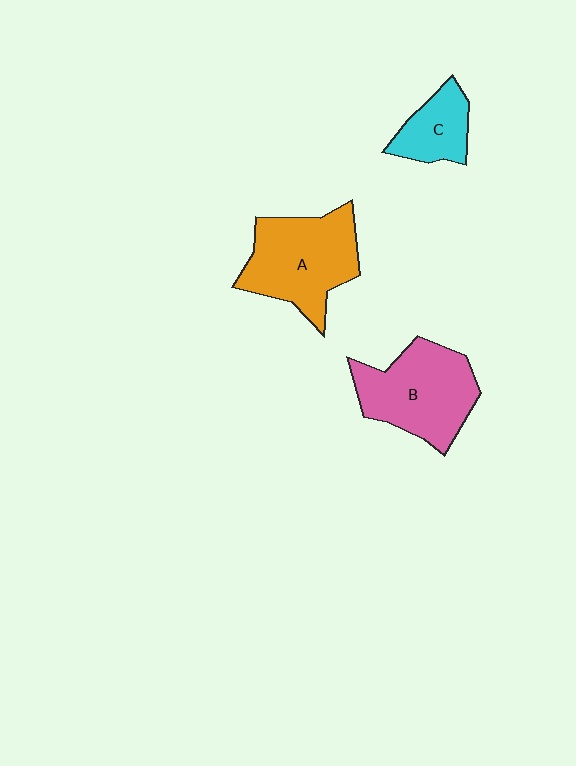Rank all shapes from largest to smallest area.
From largest to smallest: A (orange), B (pink), C (cyan).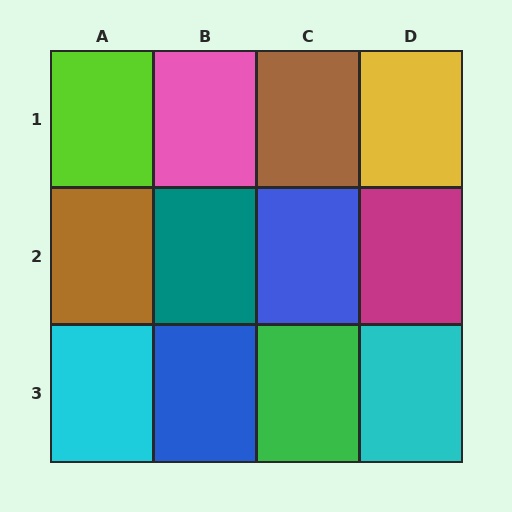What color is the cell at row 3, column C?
Green.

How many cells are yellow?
1 cell is yellow.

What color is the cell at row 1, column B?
Pink.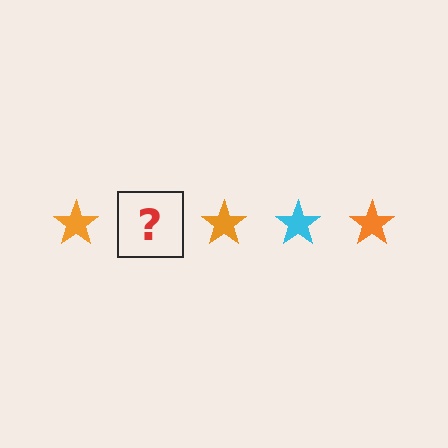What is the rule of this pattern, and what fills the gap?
The rule is that the pattern cycles through orange, cyan stars. The gap should be filled with a cyan star.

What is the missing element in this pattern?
The missing element is a cyan star.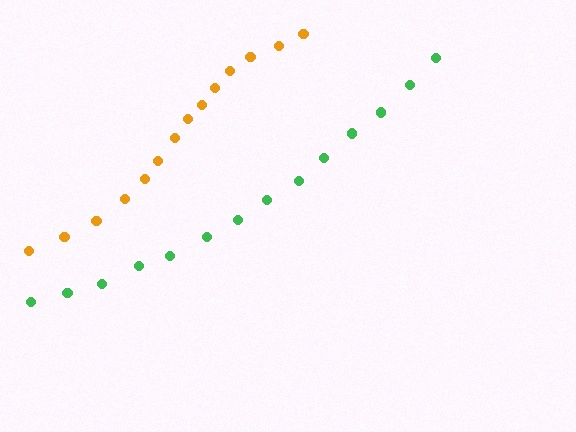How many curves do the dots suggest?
There are 2 distinct paths.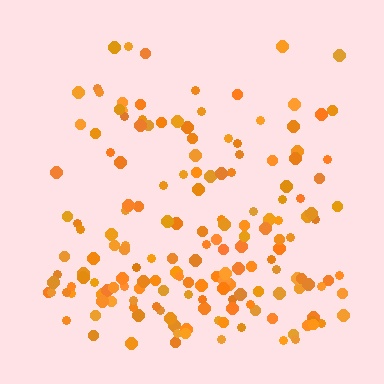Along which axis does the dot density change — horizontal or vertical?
Vertical.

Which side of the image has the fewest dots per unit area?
The top.